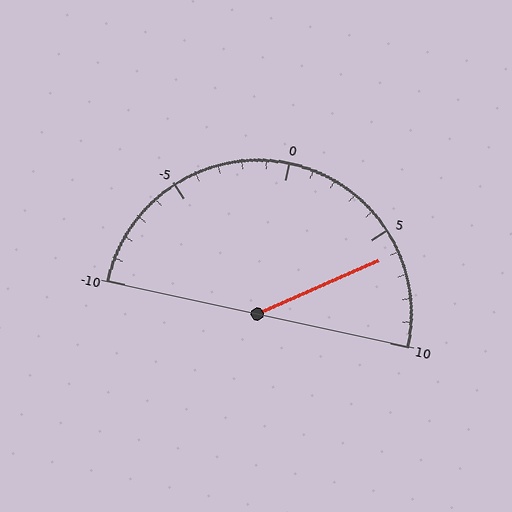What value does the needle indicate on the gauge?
The needle indicates approximately 6.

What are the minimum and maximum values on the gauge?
The gauge ranges from -10 to 10.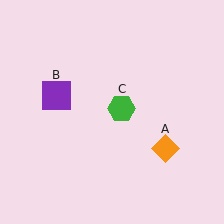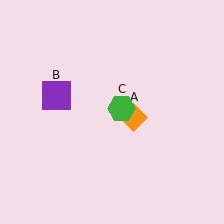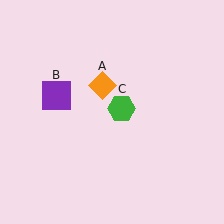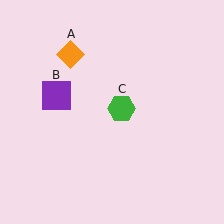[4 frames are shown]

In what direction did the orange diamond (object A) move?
The orange diamond (object A) moved up and to the left.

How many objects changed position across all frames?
1 object changed position: orange diamond (object A).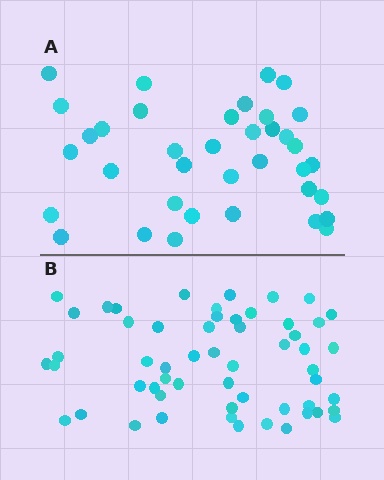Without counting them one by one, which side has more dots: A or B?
Region B (the bottom region) has more dots.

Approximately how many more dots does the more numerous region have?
Region B has approximately 20 more dots than region A.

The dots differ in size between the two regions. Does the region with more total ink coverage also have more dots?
No. Region A has more total ink coverage because its dots are larger, but region B actually contains more individual dots. Total area can be misleading — the number of items is what matters here.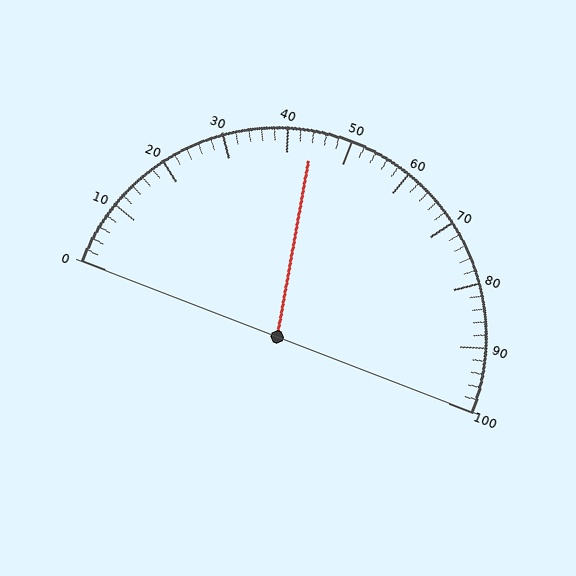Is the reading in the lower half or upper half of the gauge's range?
The reading is in the lower half of the range (0 to 100).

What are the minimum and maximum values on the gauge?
The gauge ranges from 0 to 100.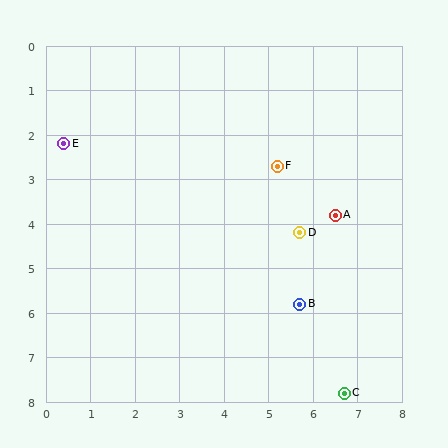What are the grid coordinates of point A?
Point A is at approximately (6.5, 3.8).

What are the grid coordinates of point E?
Point E is at approximately (0.4, 2.2).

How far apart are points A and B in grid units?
Points A and B are about 2.2 grid units apart.